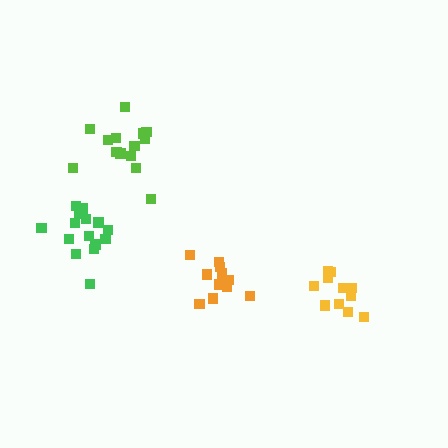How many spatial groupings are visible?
There are 4 spatial groupings.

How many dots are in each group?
Group 1: 14 dots, Group 2: 11 dots, Group 3: 15 dots, Group 4: 11 dots (51 total).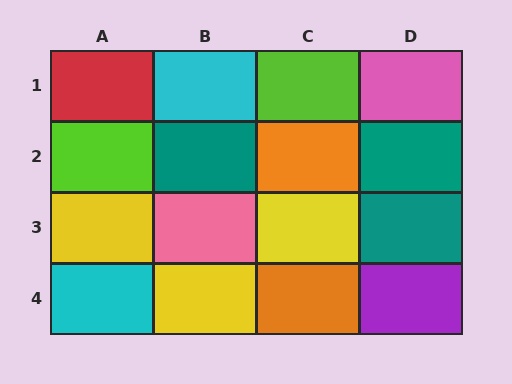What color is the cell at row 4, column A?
Cyan.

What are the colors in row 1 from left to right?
Red, cyan, lime, pink.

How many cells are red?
1 cell is red.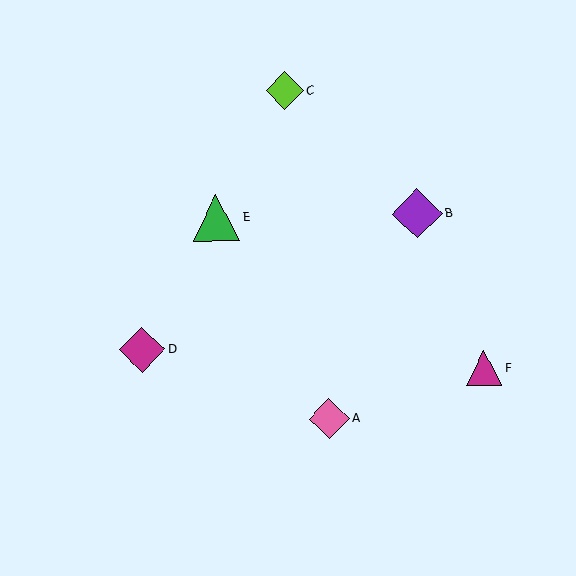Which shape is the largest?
The purple diamond (labeled B) is the largest.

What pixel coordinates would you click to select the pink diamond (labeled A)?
Click at (329, 418) to select the pink diamond A.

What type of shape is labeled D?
Shape D is a magenta diamond.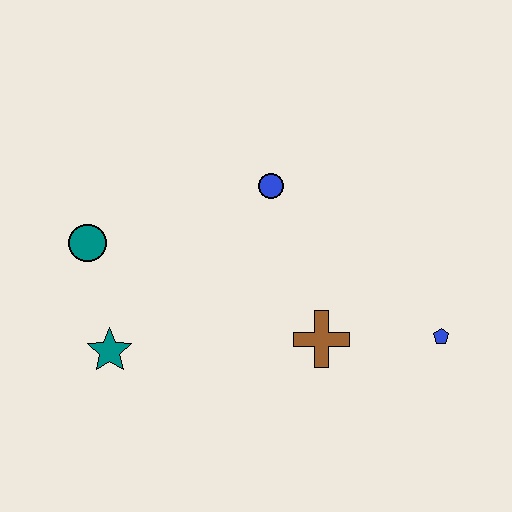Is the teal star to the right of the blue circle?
No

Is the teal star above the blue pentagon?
No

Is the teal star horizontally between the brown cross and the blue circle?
No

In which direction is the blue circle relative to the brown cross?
The blue circle is above the brown cross.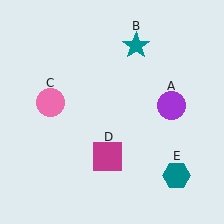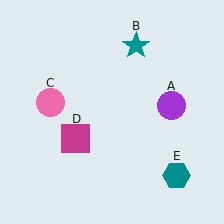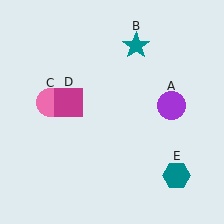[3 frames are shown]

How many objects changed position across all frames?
1 object changed position: magenta square (object D).